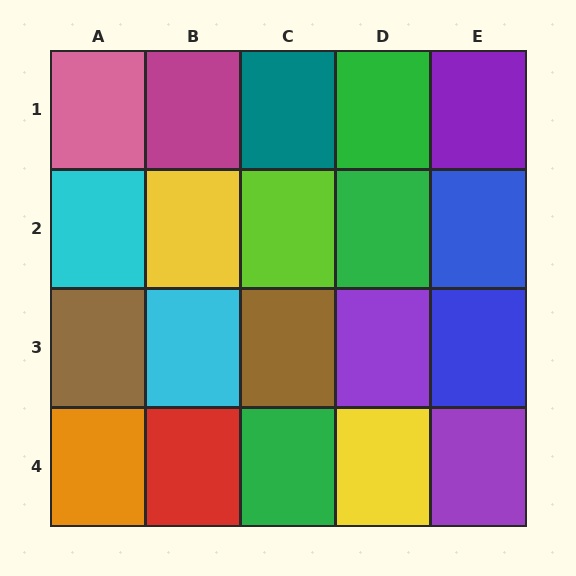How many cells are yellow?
2 cells are yellow.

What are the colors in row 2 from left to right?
Cyan, yellow, lime, green, blue.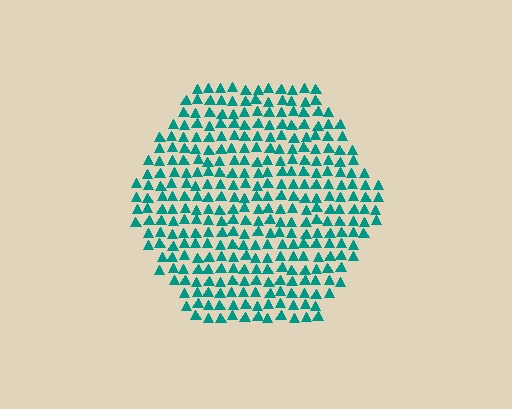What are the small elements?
The small elements are triangles.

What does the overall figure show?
The overall figure shows a hexagon.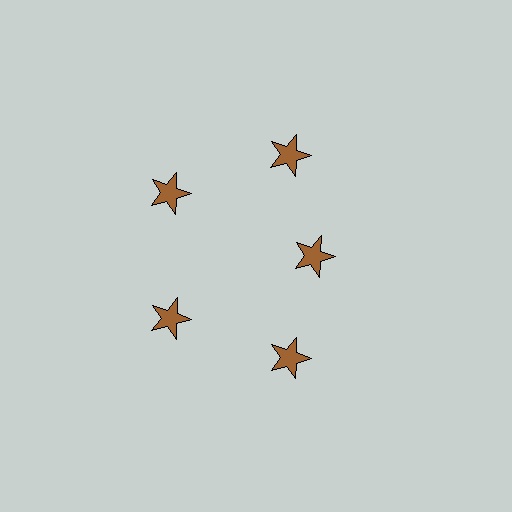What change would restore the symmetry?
The symmetry would be restored by moving it outward, back onto the ring so that all 5 stars sit at equal angles and equal distance from the center.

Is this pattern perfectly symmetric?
No. The 5 brown stars are arranged in a ring, but one element near the 3 o'clock position is pulled inward toward the center, breaking the 5-fold rotational symmetry.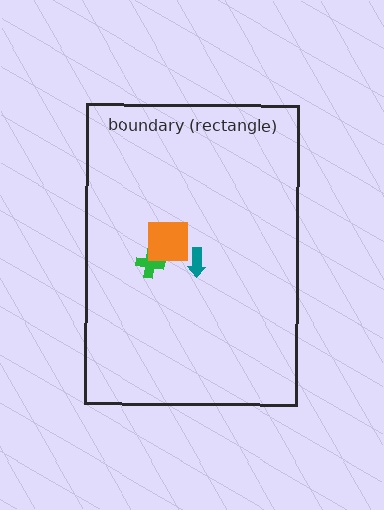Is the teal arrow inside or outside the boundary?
Inside.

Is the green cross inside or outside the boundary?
Inside.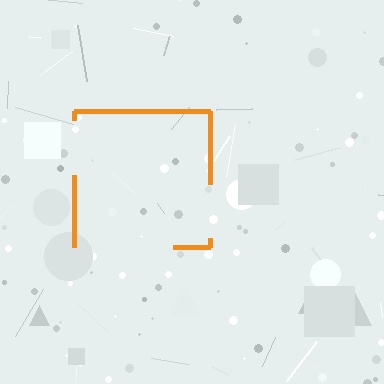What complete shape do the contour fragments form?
The contour fragments form a square.